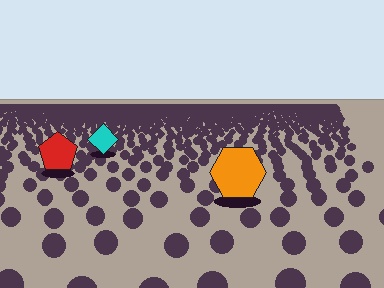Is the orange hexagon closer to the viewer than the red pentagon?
Yes. The orange hexagon is closer — you can tell from the texture gradient: the ground texture is coarser near it.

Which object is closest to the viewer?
The orange hexagon is closest. The texture marks near it are larger and more spread out.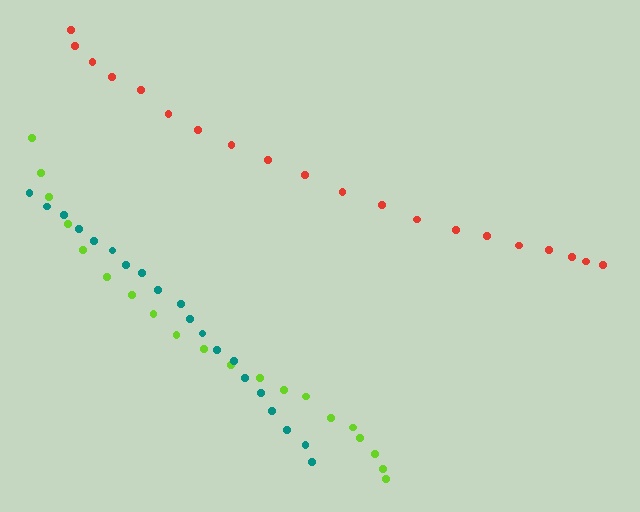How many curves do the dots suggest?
There are 3 distinct paths.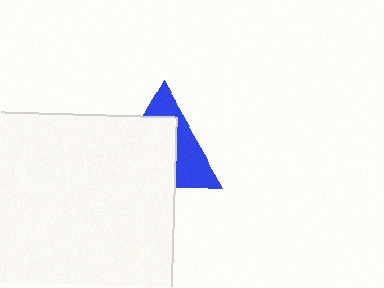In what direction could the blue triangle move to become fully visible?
The blue triangle could move toward the upper-right. That would shift it out from behind the white rectangle entirely.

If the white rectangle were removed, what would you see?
You would see the complete blue triangle.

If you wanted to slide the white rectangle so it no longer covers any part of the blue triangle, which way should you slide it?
Slide it toward the lower-left — that is the most direct way to separate the two shapes.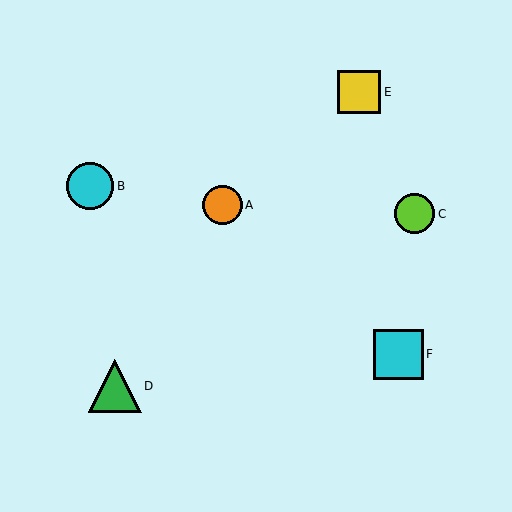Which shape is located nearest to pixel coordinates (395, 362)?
The cyan square (labeled F) at (398, 354) is nearest to that location.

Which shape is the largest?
The green triangle (labeled D) is the largest.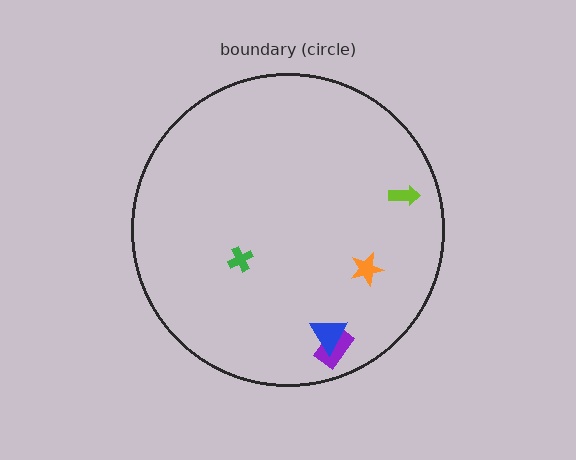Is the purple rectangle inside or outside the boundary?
Inside.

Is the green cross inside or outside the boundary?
Inside.